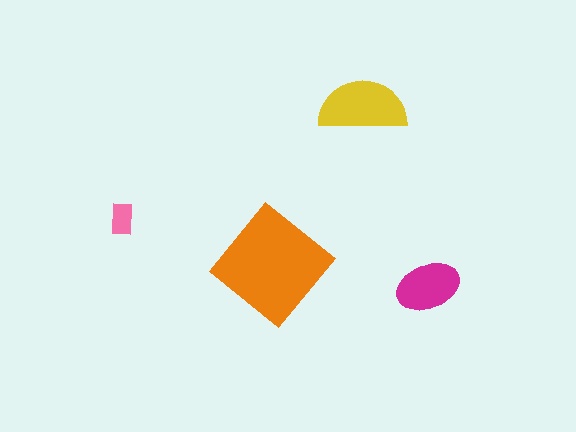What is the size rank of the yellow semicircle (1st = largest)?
2nd.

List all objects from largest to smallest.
The orange diamond, the yellow semicircle, the magenta ellipse, the pink rectangle.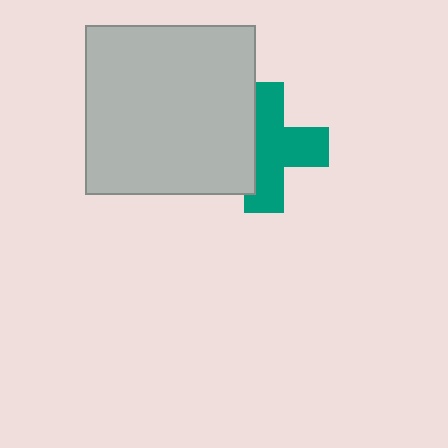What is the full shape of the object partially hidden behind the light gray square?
The partially hidden object is a teal cross.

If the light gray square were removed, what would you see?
You would see the complete teal cross.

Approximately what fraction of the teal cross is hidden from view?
Roughly 36% of the teal cross is hidden behind the light gray square.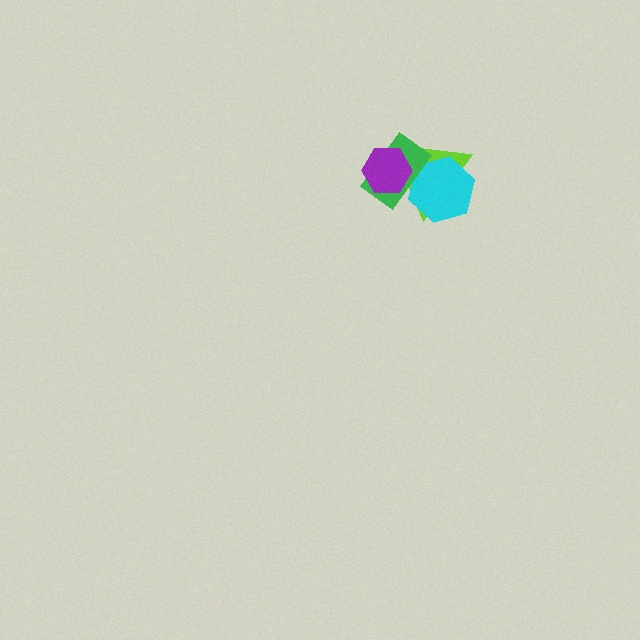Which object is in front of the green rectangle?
The purple hexagon is in front of the green rectangle.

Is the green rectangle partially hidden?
Yes, it is partially covered by another shape.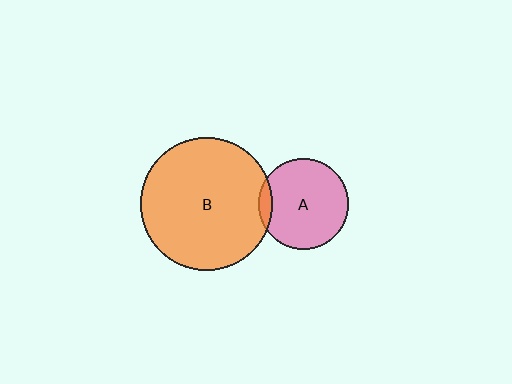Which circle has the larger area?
Circle B (orange).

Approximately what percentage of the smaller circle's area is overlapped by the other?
Approximately 10%.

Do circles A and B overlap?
Yes.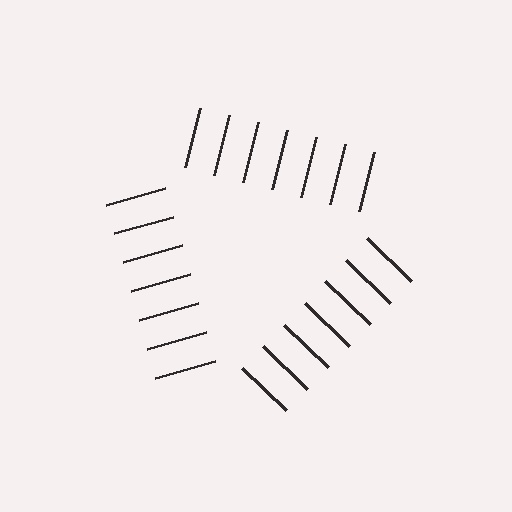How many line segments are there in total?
21 — 7 along each of the 3 edges.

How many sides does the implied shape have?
3 sides — the line-ends trace a triangle.